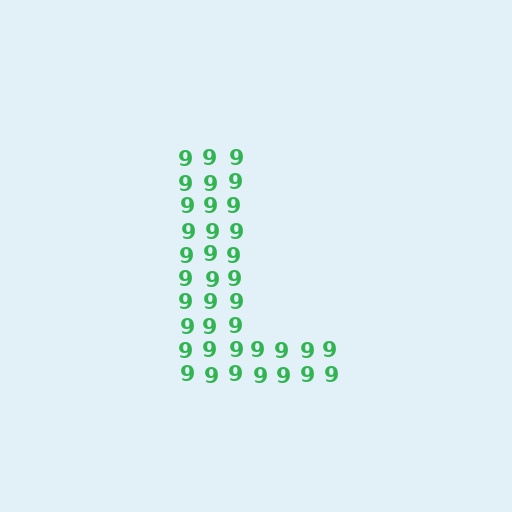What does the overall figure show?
The overall figure shows the letter L.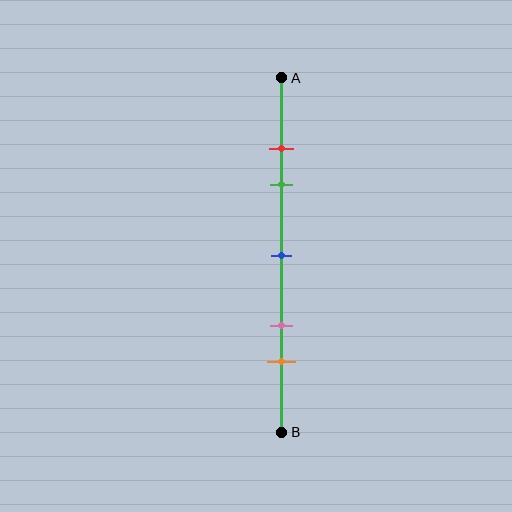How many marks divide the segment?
There are 5 marks dividing the segment.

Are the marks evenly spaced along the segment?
No, the marks are not evenly spaced.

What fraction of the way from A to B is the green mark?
The green mark is approximately 30% (0.3) of the way from A to B.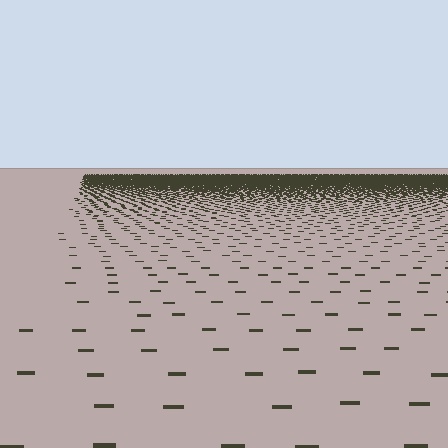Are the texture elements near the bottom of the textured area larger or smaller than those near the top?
Larger. Near the bottom, elements are closer to the viewer and appear at a bigger on-screen size.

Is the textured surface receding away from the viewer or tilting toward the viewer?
The surface is receding away from the viewer. Texture elements get smaller and denser toward the top.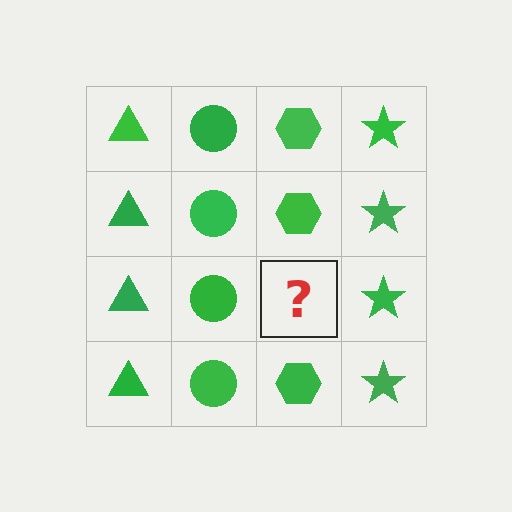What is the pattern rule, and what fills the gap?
The rule is that each column has a consistent shape. The gap should be filled with a green hexagon.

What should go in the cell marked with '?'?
The missing cell should contain a green hexagon.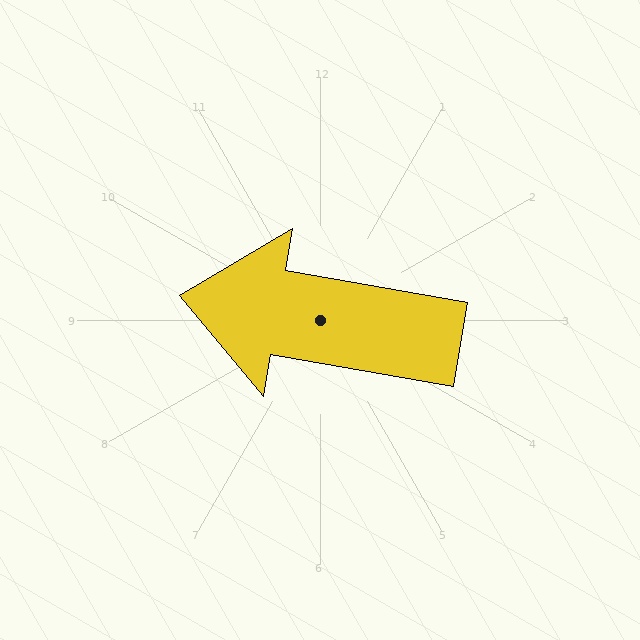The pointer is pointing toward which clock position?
Roughly 9 o'clock.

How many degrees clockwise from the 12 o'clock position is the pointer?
Approximately 280 degrees.